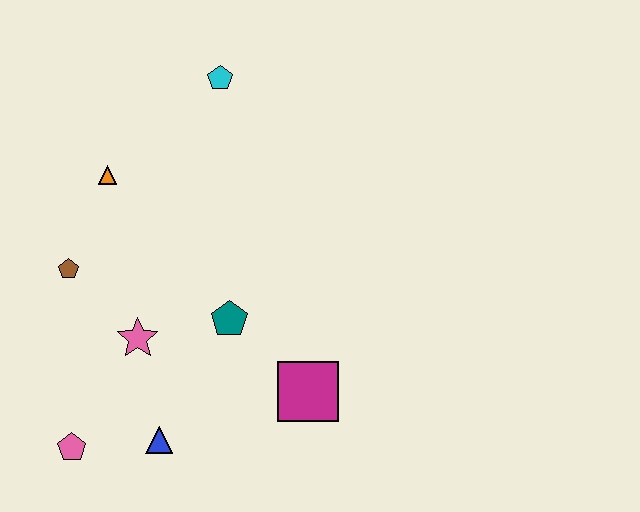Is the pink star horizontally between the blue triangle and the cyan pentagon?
No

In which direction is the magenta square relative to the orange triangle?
The magenta square is below the orange triangle.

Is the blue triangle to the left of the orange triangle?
No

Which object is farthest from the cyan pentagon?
The pink pentagon is farthest from the cyan pentagon.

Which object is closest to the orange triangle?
The brown pentagon is closest to the orange triangle.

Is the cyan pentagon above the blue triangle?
Yes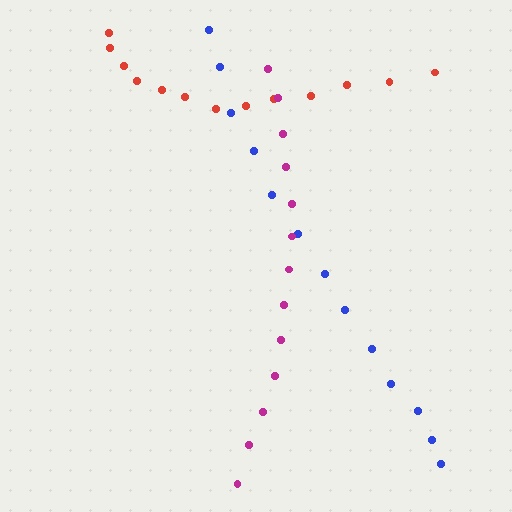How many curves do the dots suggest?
There are 3 distinct paths.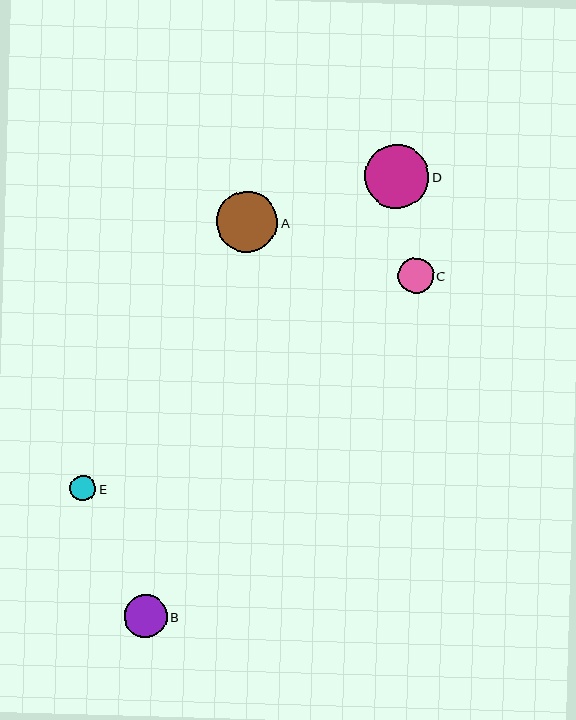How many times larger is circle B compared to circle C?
Circle B is approximately 1.2 times the size of circle C.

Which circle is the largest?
Circle D is the largest with a size of approximately 64 pixels.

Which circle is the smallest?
Circle E is the smallest with a size of approximately 26 pixels.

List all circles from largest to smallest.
From largest to smallest: D, A, B, C, E.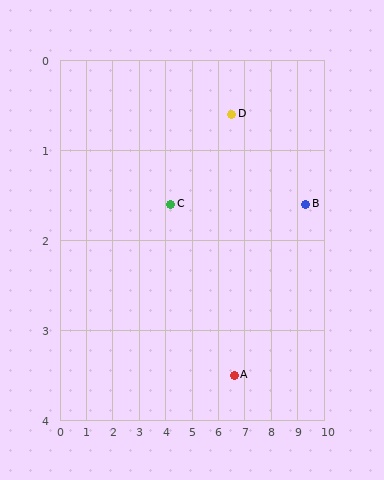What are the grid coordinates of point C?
Point C is at approximately (4.2, 1.6).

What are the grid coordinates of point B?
Point B is at approximately (9.3, 1.6).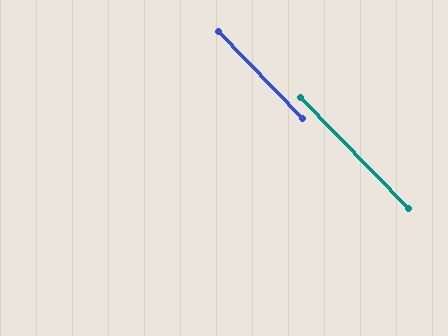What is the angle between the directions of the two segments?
Approximately 1 degree.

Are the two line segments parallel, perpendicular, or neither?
Parallel — their directions differ by only 0.6°.